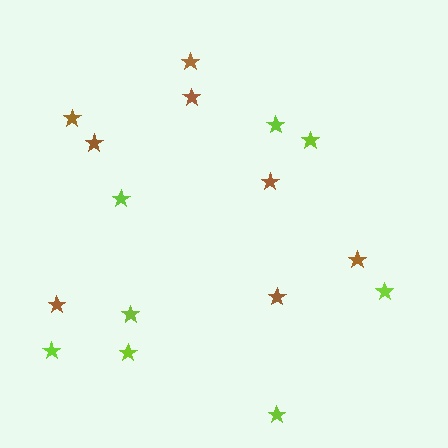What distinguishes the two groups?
There are 2 groups: one group of brown stars (8) and one group of lime stars (8).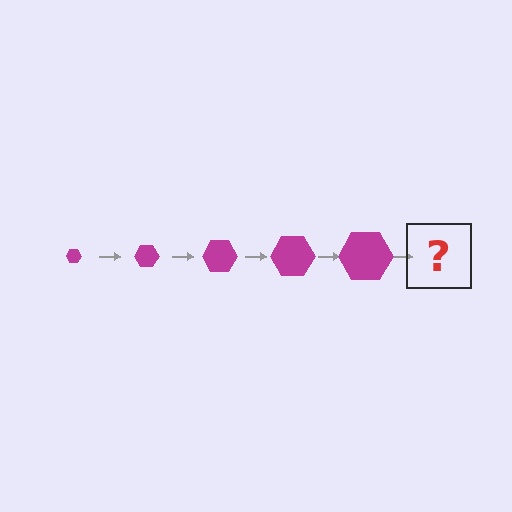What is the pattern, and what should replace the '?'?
The pattern is that the hexagon gets progressively larger each step. The '?' should be a magenta hexagon, larger than the previous one.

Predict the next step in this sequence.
The next step is a magenta hexagon, larger than the previous one.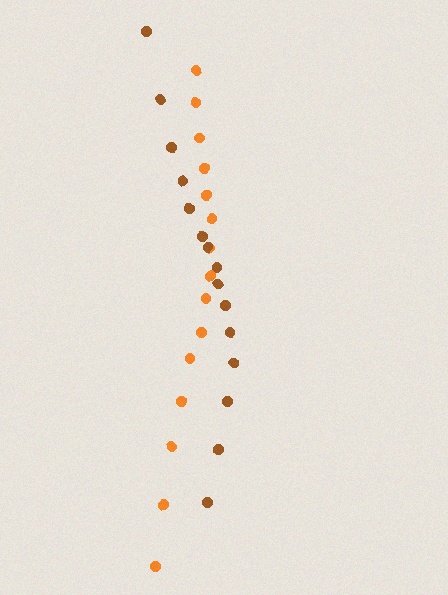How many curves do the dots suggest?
There are 2 distinct paths.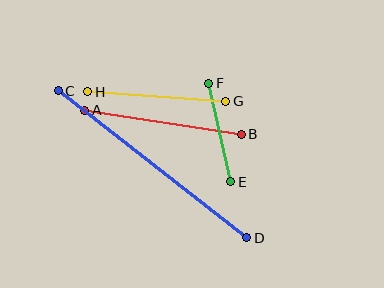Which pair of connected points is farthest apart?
Points C and D are farthest apart.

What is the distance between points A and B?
The distance is approximately 158 pixels.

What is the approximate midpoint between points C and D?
The midpoint is at approximately (153, 164) pixels.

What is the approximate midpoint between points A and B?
The midpoint is at approximately (163, 122) pixels.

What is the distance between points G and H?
The distance is approximately 138 pixels.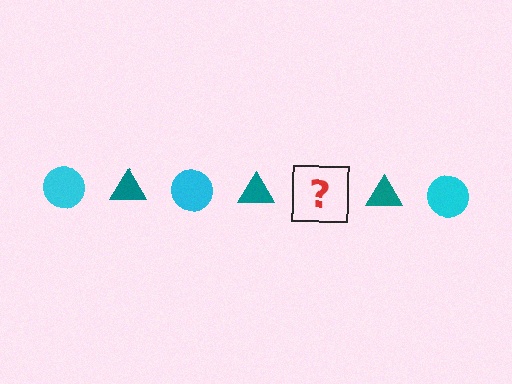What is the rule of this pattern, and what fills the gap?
The rule is that the pattern alternates between cyan circle and teal triangle. The gap should be filled with a cyan circle.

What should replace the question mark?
The question mark should be replaced with a cyan circle.